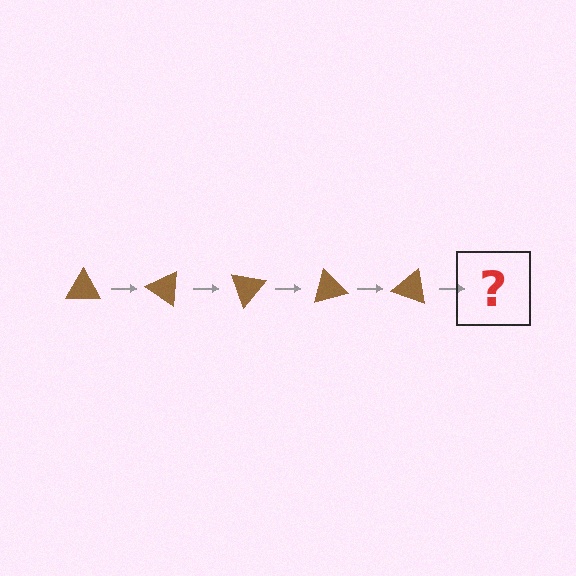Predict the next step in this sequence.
The next step is a brown triangle rotated 175 degrees.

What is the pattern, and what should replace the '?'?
The pattern is that the triangle rotates 35 degrees each step. The '?' should be a brown triangle rotated 175 degrees.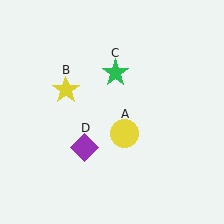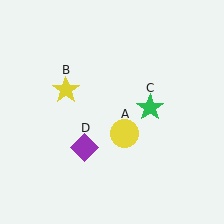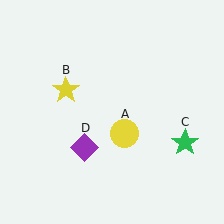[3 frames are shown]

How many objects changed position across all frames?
1 object changed position: green star (object C).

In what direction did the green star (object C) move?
The green star (object C) moved down and to the right.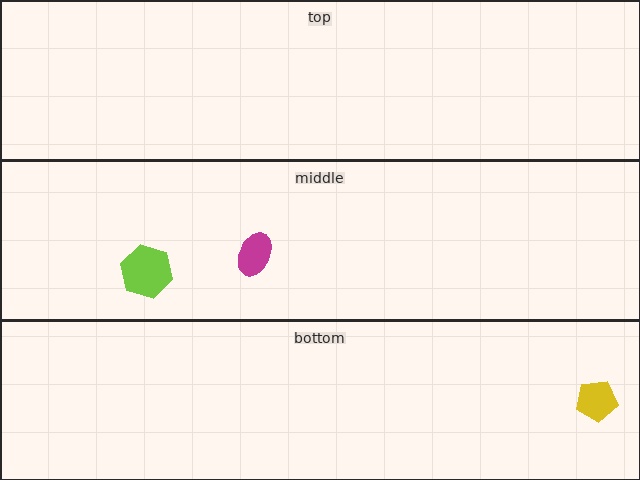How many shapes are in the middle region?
2.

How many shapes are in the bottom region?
1.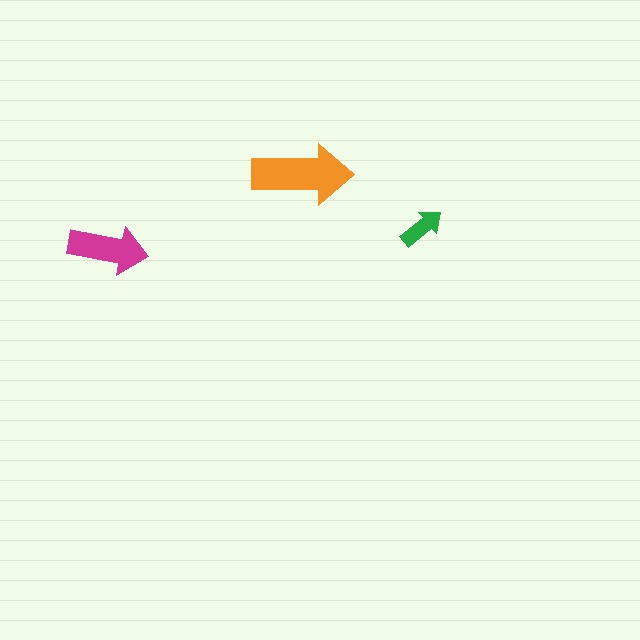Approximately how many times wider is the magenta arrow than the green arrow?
About 1.5 times wider.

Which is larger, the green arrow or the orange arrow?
The orange one.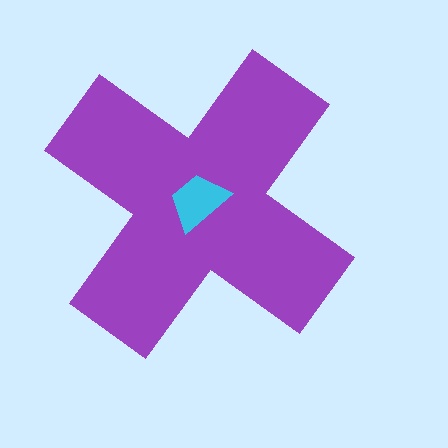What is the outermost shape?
The purple cross.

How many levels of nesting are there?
2.